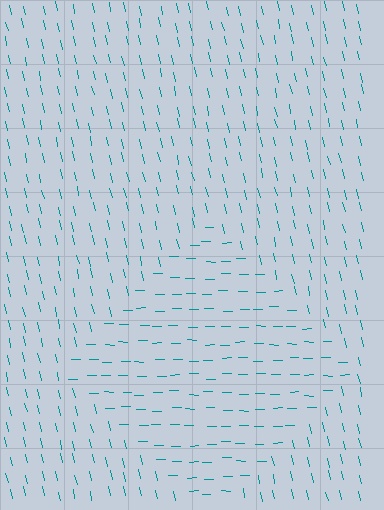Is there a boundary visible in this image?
Yes, there is a texture boundary formed by a change in line orientation.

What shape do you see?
I see a diamond.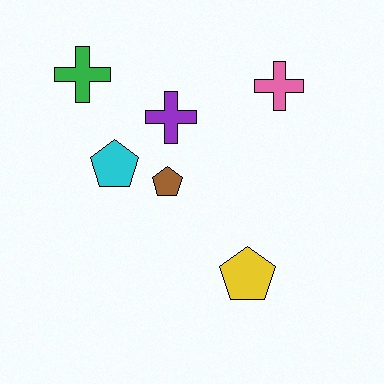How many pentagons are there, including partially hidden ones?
There are 3 pentagons.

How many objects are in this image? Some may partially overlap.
There are 6 objects.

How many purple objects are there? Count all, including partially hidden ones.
There is 1 purple object.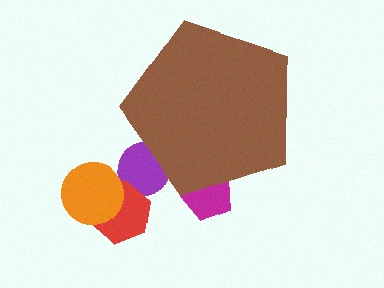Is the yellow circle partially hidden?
No, the yellow circle is fully visible.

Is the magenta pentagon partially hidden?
Yes, the magenta pentagon is partially hidden behind the brown pentagon.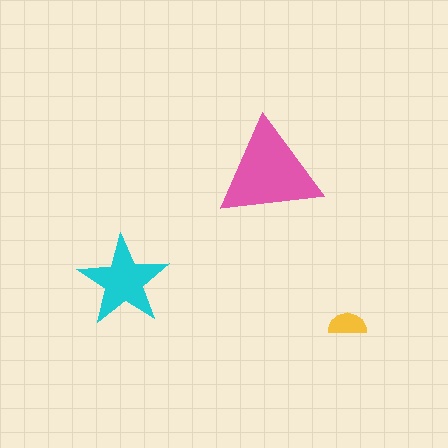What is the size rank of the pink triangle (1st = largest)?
1st.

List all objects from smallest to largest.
The yellow semicircle, the cyan star, the pink triangle.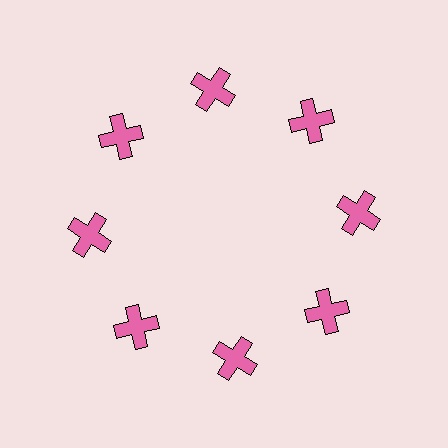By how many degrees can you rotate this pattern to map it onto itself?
The pattern maps onto itself every 45 degrees of rotation.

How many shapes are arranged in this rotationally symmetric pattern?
There are 8 shapes, arranged in 8 groups of 1.